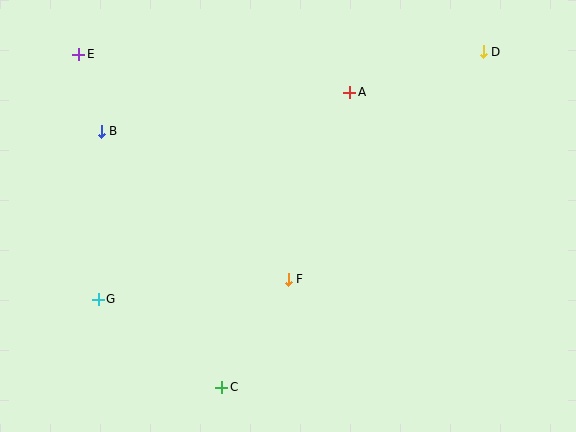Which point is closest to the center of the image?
Point F at (288, 279) is closest to the center.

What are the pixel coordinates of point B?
Point B is at (101, 131).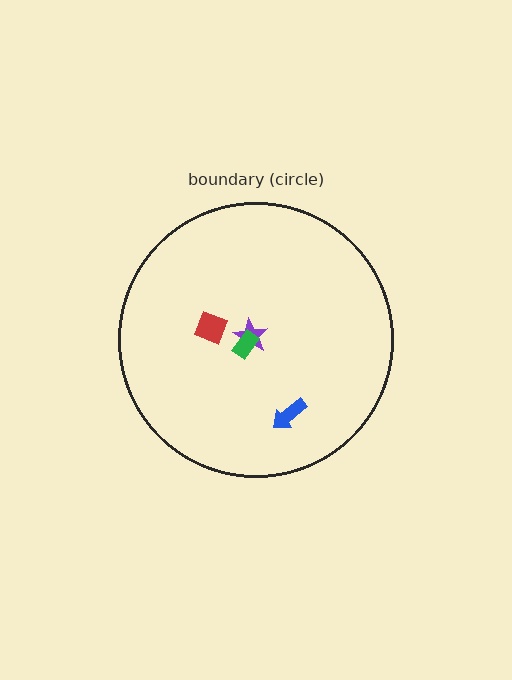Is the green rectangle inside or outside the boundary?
Inside.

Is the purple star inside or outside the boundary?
Inside.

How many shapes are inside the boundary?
4 inside, 0 outside.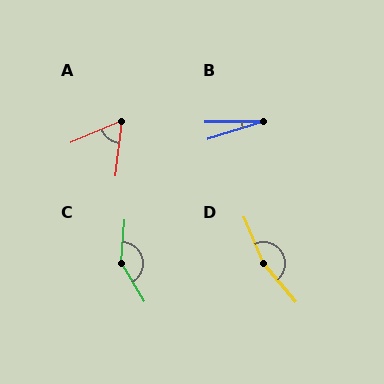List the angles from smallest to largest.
B (17°), A (60°), C (145°), D (162°).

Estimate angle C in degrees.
Approximately 145 degrees.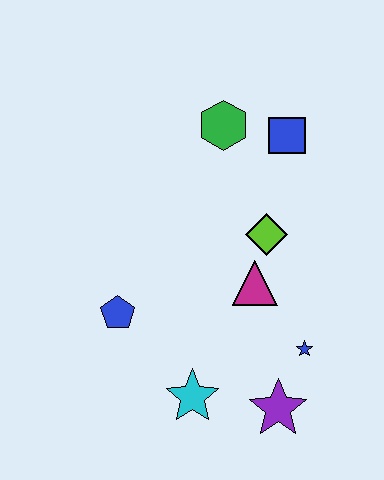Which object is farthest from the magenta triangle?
The green hexagon is farthest from the magenta triangle.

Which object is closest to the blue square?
The green hexagon is closest to the blue square.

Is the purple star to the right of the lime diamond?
Yes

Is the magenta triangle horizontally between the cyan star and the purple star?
Yes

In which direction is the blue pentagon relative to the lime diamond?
The blue pentagon is to the left of the lime diamond.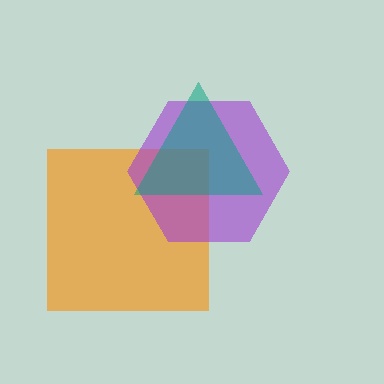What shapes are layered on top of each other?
The layered shapes are: an orange square, a purple hexagon, a teal triangle.